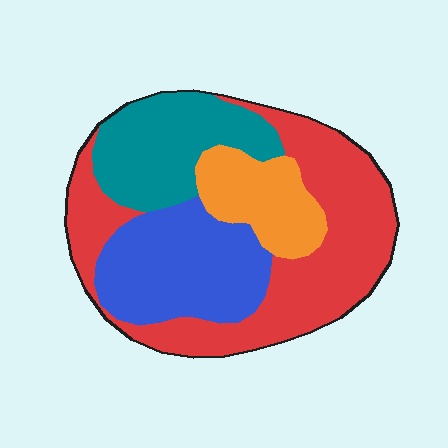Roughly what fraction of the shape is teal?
Teal covers 21% of the shape.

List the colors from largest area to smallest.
From largest to smallest: red, blue, teal, orange.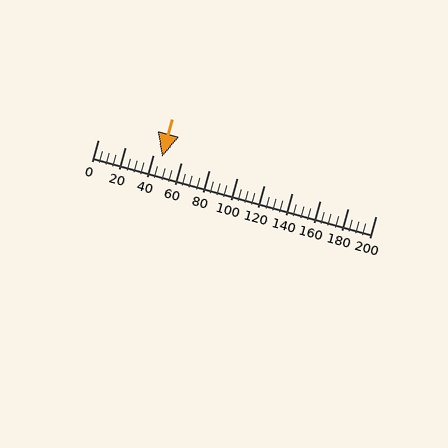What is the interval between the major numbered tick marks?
The major tick marks are spaced 20 units apart.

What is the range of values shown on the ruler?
The ruler shows values from 0 to 200.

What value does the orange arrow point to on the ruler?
The orange arrow points to approximately 46.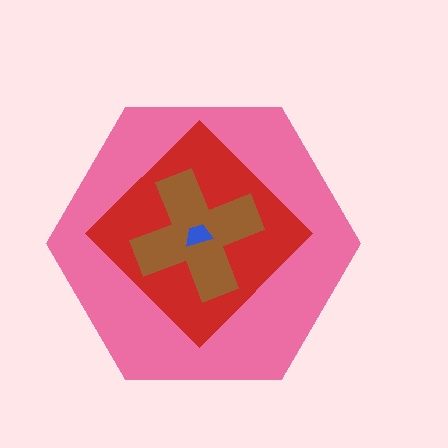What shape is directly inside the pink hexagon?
The red diamond.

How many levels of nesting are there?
4.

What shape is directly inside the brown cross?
The blue trapezoid.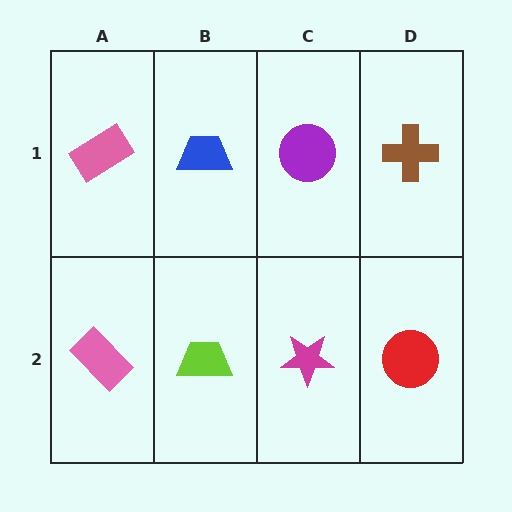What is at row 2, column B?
A lime trapezoid.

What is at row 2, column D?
A red circle.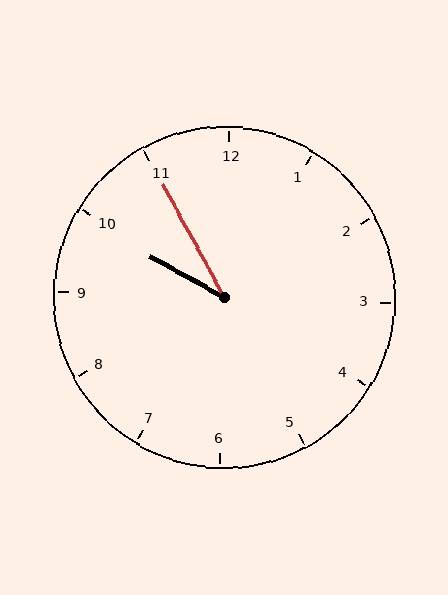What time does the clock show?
9:55.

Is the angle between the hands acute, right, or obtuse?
It is acute.